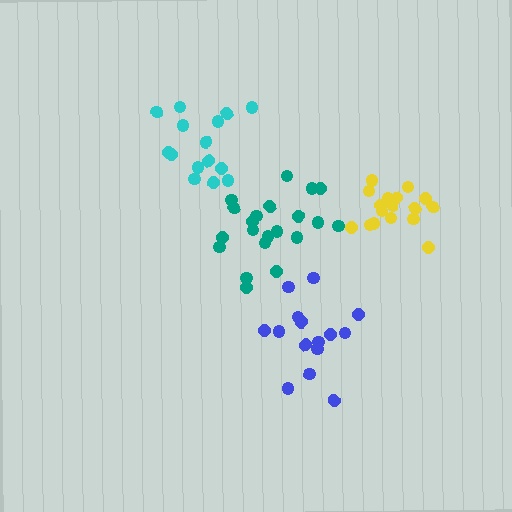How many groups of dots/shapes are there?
There are 4 groups.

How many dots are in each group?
Group 1: 17 dots, Group 2: 15 dots, Group 3: 15 dots, Group 4: 21 dots (68 total).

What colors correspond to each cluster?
The clusters are colored: yellow, cyan, blue, teal.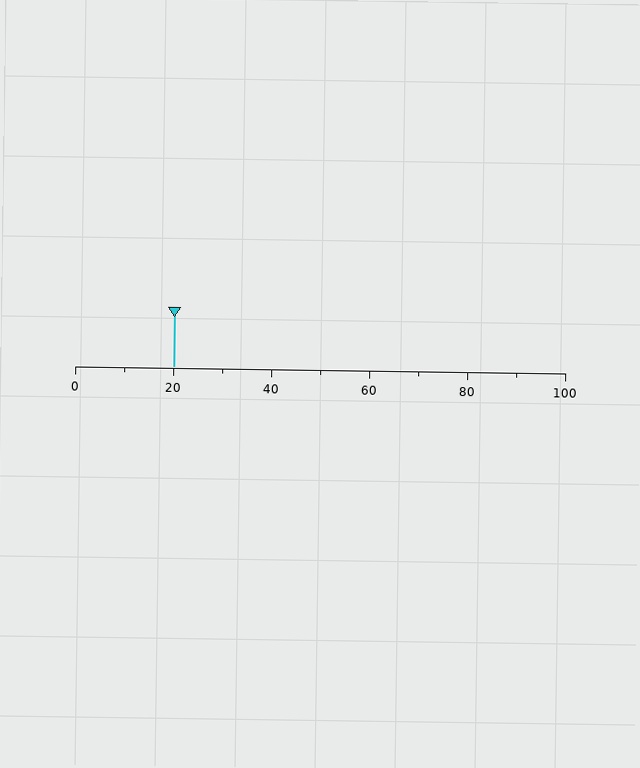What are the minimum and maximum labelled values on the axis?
The axis runs from 0 to 100.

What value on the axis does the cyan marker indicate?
The marker indicates approximately 20.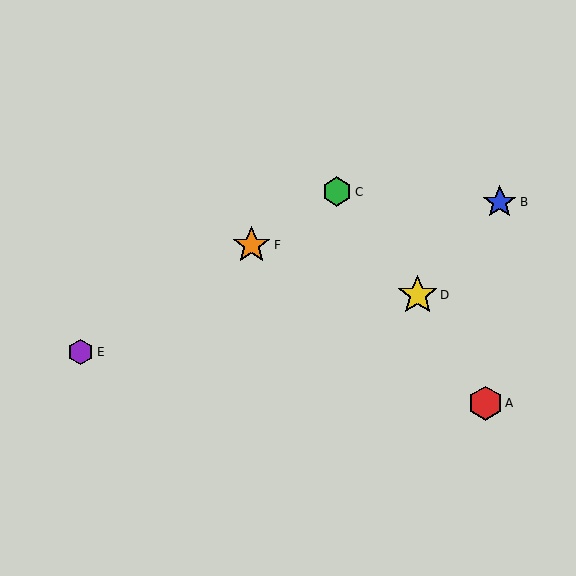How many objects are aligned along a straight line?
3 objects (C, E, F) are aligned along a straight line.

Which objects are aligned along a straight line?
Objects C, E, F are aligned along a straight line.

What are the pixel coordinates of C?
Object C is at (337, 192).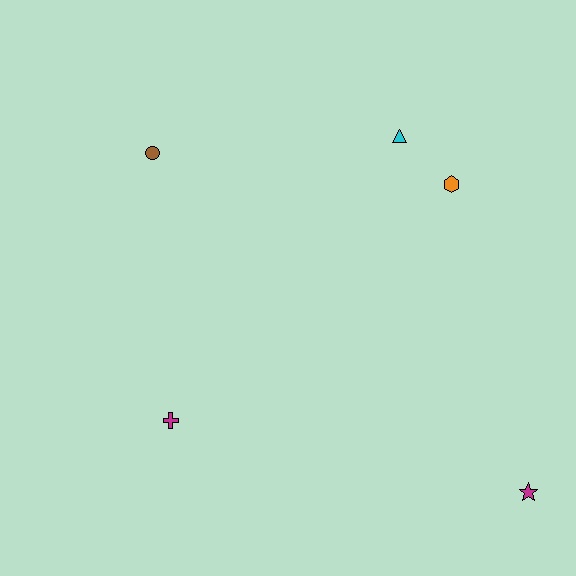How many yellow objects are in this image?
There are no yellow objects.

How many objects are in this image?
There are 5 objects.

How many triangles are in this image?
There is 1 triangle.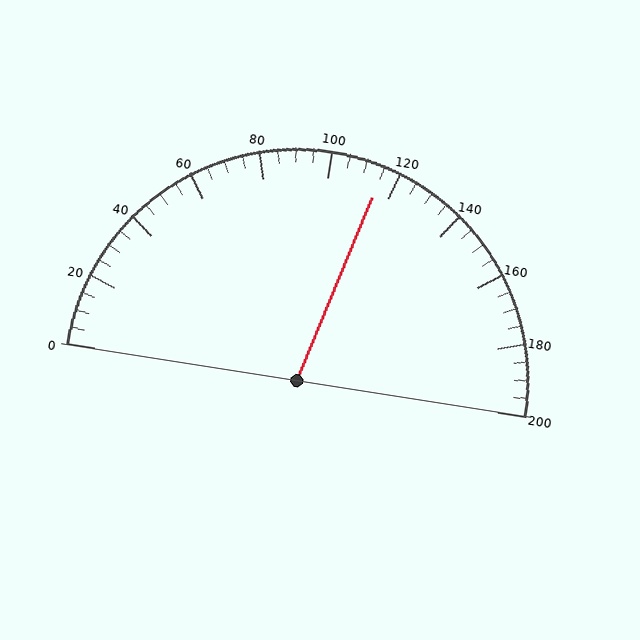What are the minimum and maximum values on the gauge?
The gauge ranges from 0 to 200.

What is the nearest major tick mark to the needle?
The nearest major tick mark is 120.